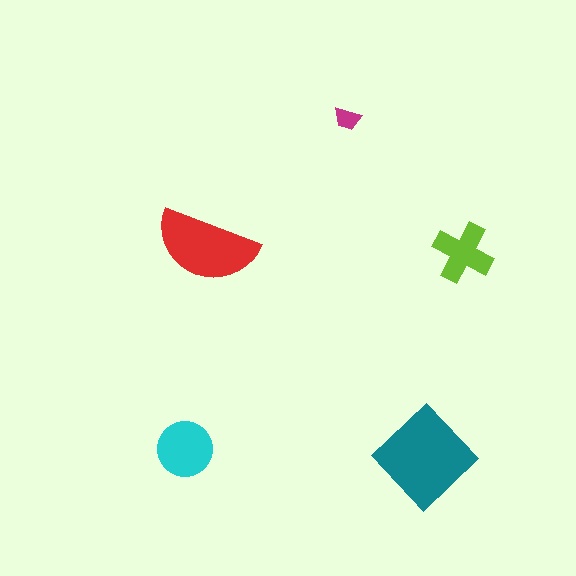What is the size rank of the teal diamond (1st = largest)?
1st.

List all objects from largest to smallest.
The teal diamond, the red semicircle, the cyan circle, the lime cross, the magenta trapezoid.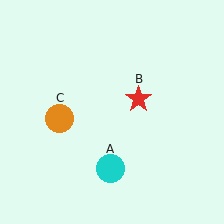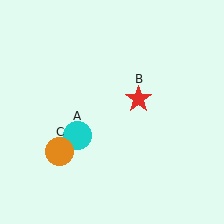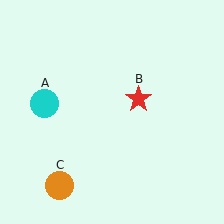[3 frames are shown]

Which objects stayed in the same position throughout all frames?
Red star (object B) remained stationary.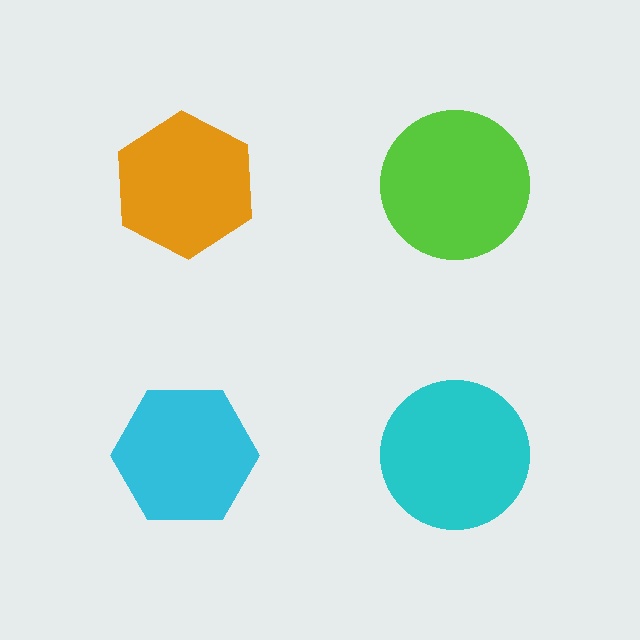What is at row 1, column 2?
A lime circle.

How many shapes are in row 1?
2 shapes.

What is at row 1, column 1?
An orange hexagon.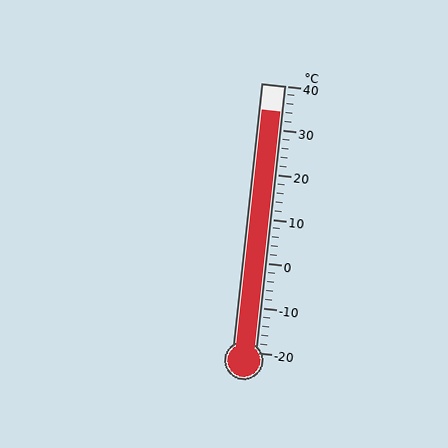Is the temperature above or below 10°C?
The temperature is above 10°C.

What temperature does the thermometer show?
The thermometer shows approximately 34°C.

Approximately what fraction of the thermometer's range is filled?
The thermometer is filled to approximately 90% of its range.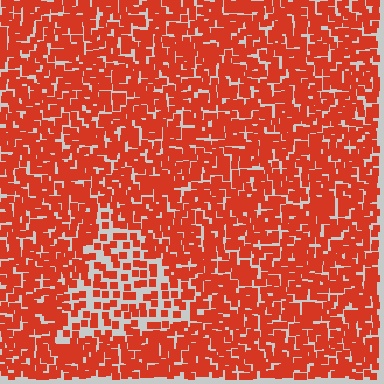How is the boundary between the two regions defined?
The boundary is defined by a change in element density (approximately 2.0x ratio). All elements are the same color, size, and shape.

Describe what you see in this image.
The image contains small red elements arranged at two different densities. A triangle-shaped region is visible where the elements are less densely packed than the surrounding area.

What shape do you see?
I see a triangle.